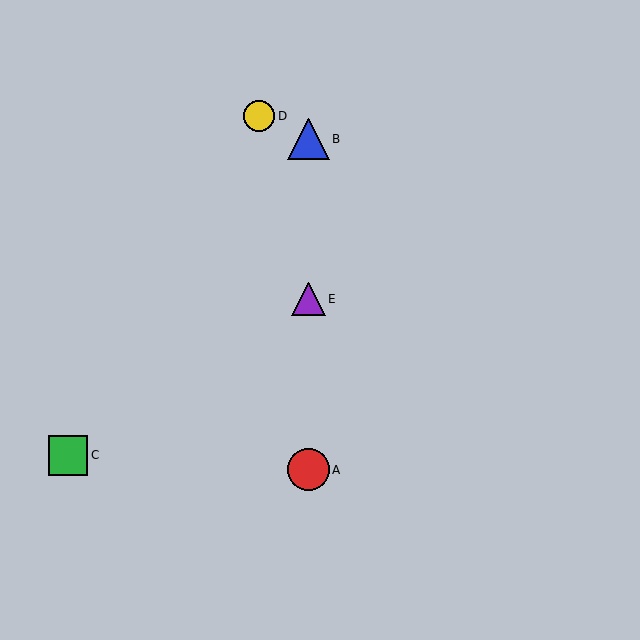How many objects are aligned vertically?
3 objects (A, B, E) are aligned vertically.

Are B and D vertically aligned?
No, B is at x≈308 and D is at x≈259.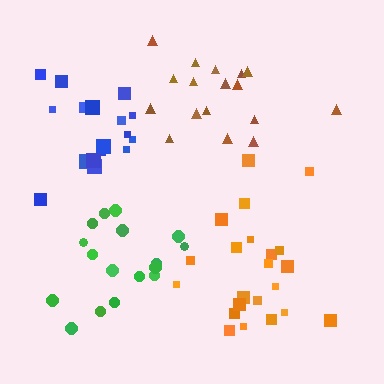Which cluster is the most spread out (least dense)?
Brown.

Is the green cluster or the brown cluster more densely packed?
Green.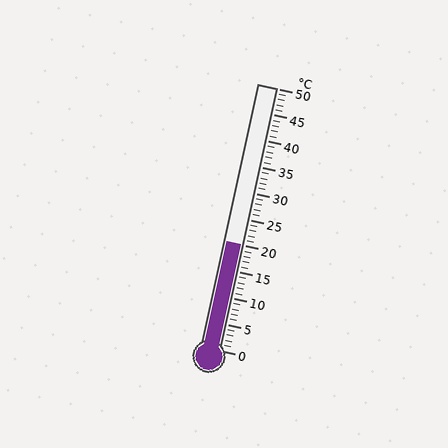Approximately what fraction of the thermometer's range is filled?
The thermometer is filled to approximately 40% of its range.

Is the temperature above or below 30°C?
The temperature is below 30°C.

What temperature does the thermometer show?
The thermometer shows approximately 20°C.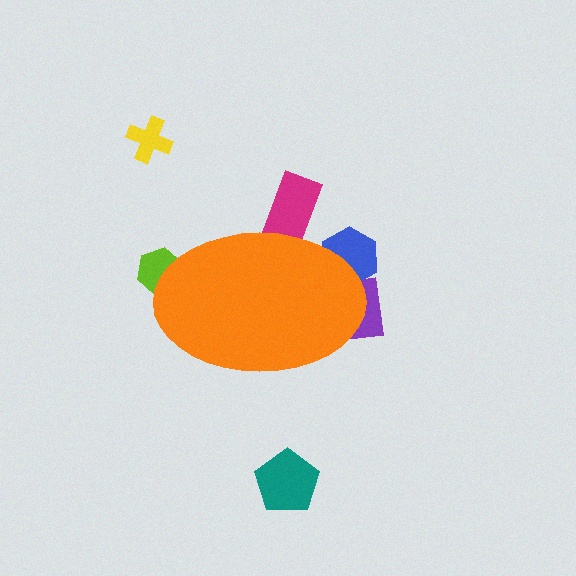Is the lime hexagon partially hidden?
Yes, the lime hexagon is partially hidden behind the orange ellipse.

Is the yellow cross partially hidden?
No, the yellow cross is fully visible.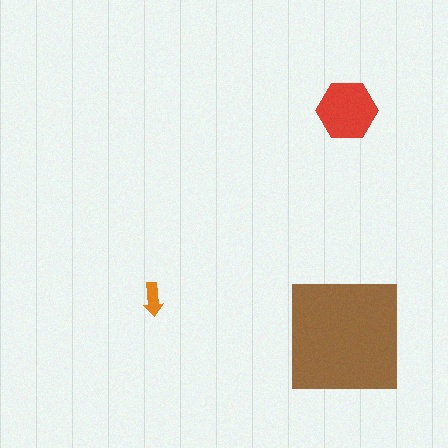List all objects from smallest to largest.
The orange arrow, the red hexagon, the brown square.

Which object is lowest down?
The brown square is bottommost.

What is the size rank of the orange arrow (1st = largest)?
3rd.